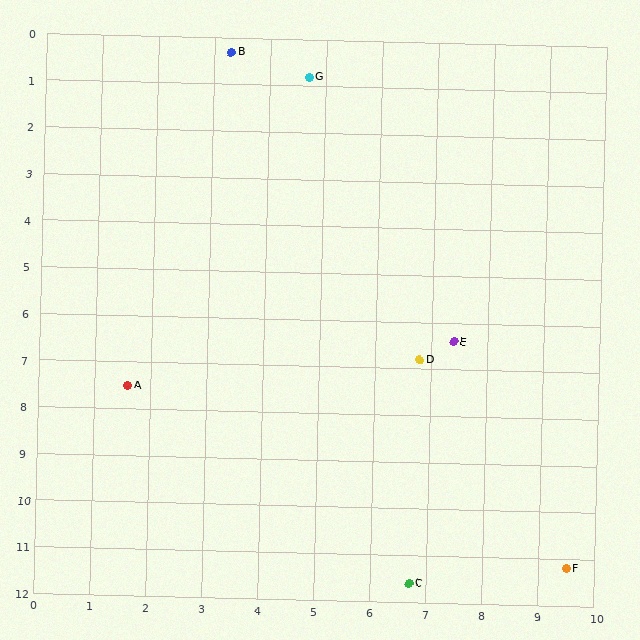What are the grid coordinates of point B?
Point B is at approximately (3.3, 0.3).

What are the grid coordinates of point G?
Point G is at approximately (4.7, 0.8).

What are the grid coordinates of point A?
Point A is at approximately (1.6, 7.5).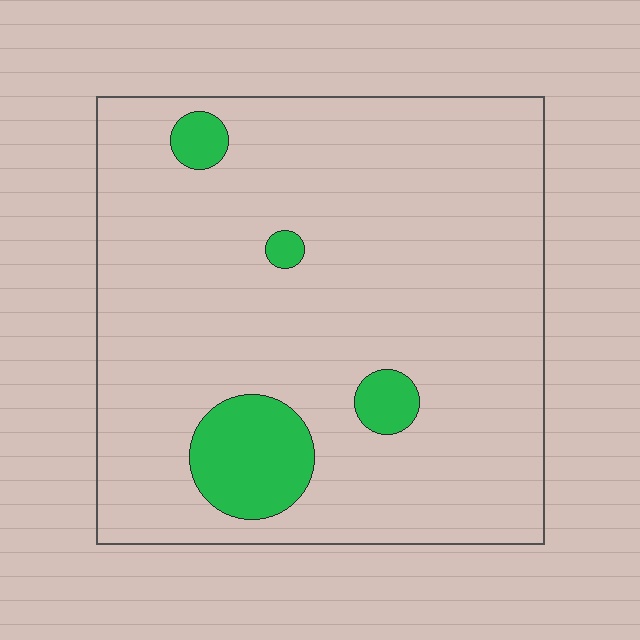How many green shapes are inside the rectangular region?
4.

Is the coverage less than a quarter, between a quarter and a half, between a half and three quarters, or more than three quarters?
Less than a quarter.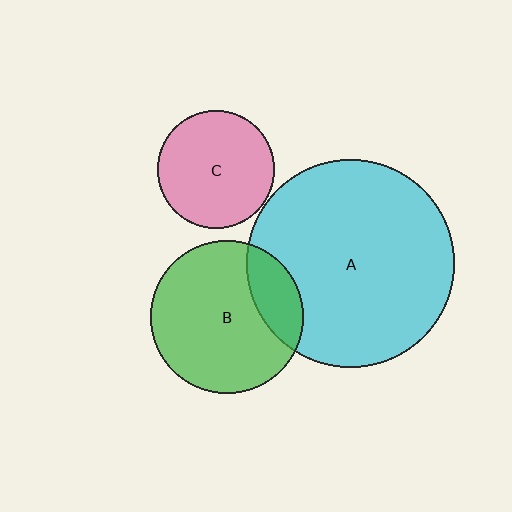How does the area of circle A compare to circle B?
Approximately 1.9 times.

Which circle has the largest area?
Circle A (cyan).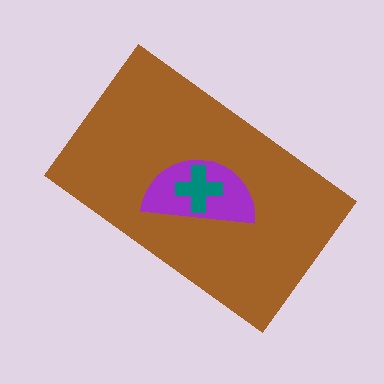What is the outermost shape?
The brown rectangle.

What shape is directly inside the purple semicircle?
The teal cross.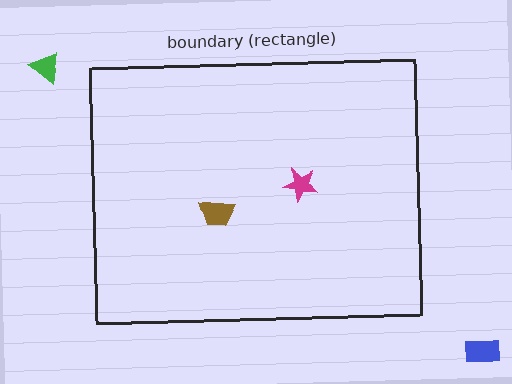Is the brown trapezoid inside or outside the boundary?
Inside.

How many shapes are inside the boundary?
2 inside, 2 outside.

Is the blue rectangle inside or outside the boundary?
Outside.